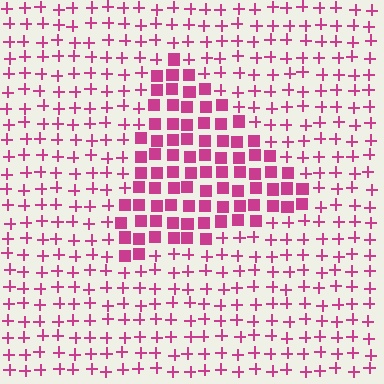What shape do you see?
I see a triangle.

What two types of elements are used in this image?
The image uses squares inside the triangle region and plus signs outside it.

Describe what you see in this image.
The image is filled with small magenta elements arranged in a uniform grid. A triangle-shaped region contains squares, while the surrounding area contains plus signs. The boundary is defined purely by the change in element shape.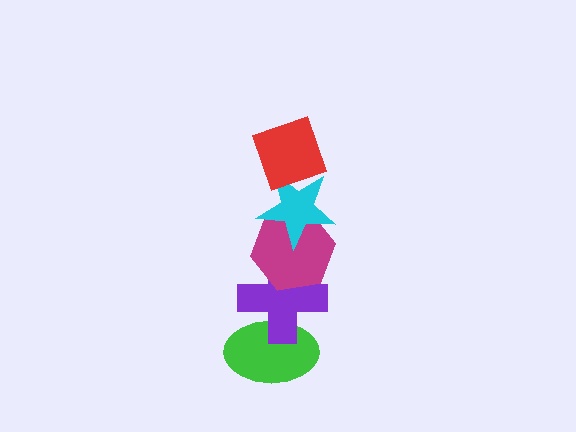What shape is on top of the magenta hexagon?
The cyan star is on top of the magenta hexagon.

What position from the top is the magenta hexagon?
The magenta hexagon is 3rd from the top.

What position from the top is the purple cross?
The purple cross is 4th from the top.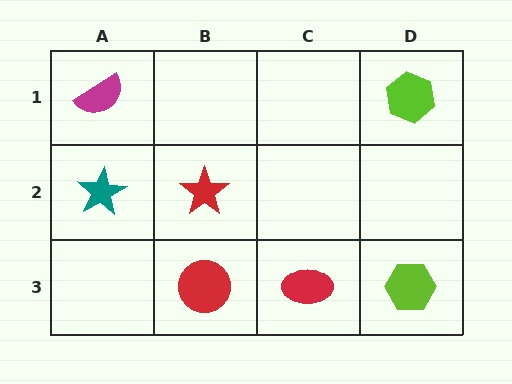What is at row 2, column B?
A red star.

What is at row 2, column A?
A teal star.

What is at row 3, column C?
A red ellipse.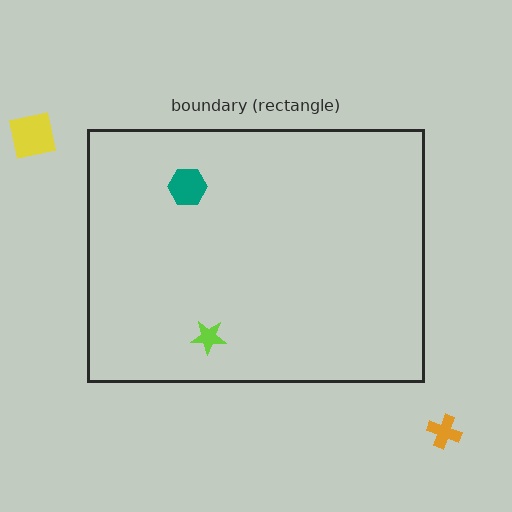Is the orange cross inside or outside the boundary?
Outside.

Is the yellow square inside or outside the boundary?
Outside.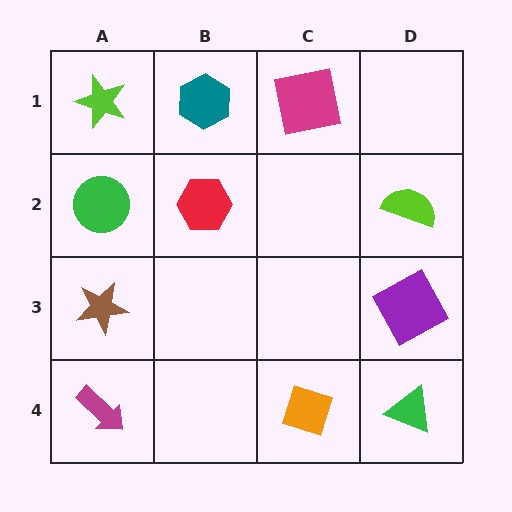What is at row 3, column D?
A purple square.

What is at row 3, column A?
A brown star.